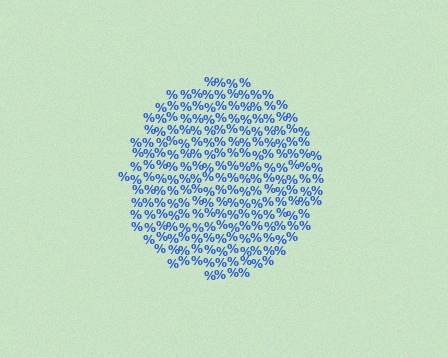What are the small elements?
The small elements are percent signs.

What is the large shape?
The large shape is a circle.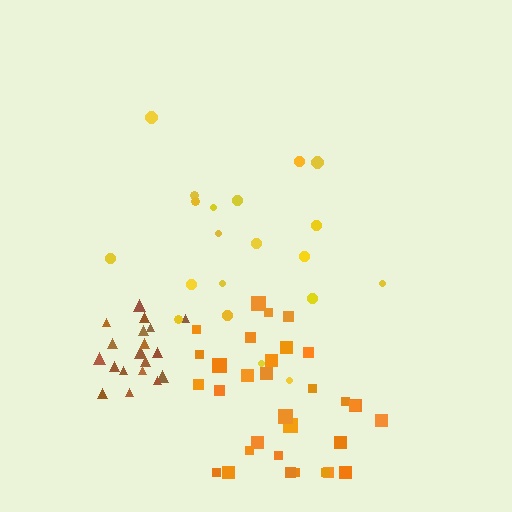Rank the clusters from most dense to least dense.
brown, orange, yellow.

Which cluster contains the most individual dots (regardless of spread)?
Orange (32).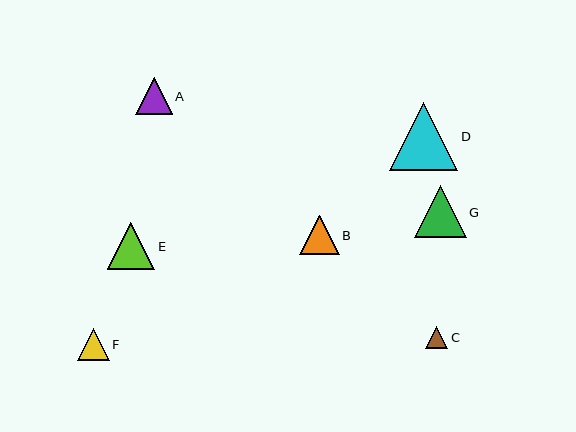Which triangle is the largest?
Triangle D is the largest with a size of approximately 69 pixels.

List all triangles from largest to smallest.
From largest to smallest: D, G, E, B, A, F, C.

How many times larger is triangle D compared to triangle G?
Triangle D is approximately 1.3 times the size of triangle G.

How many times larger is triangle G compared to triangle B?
Triangle G is approximately 1.3 times the size of triangle B.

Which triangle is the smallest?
Triangle C is the smallest with a size of approximately 22 pixels.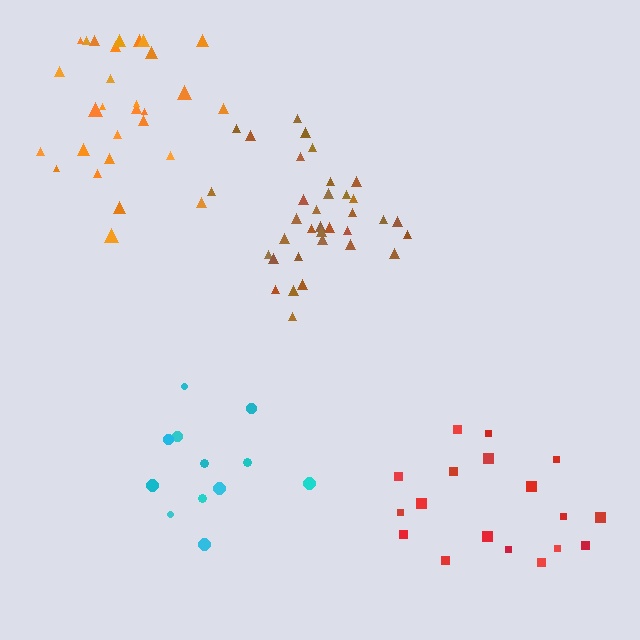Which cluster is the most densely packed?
Brown.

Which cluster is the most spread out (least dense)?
Cyan.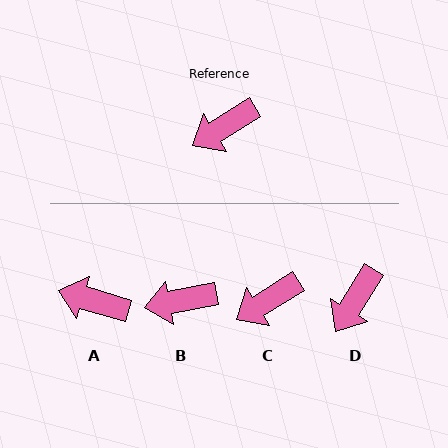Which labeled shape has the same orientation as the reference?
C.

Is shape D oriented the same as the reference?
No, it is off by about 26 degrees.